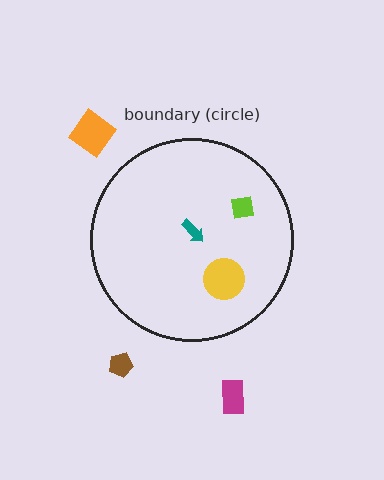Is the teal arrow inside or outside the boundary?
Inside.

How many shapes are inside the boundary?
3 inside, 3 outside.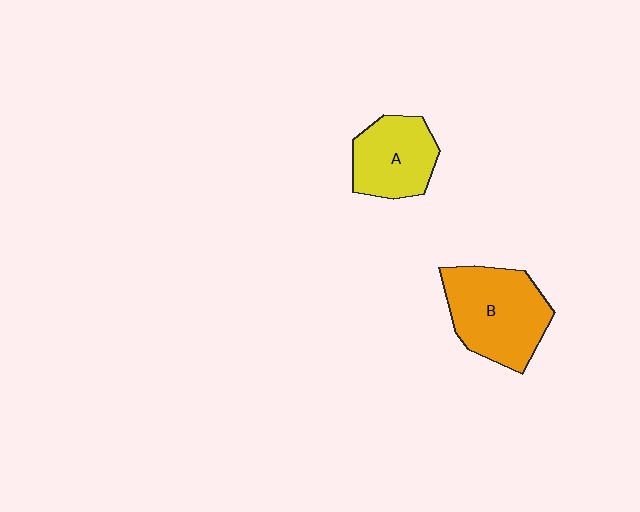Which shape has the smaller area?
Shape A (yellow).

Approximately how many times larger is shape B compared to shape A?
Approximately 1.4 times.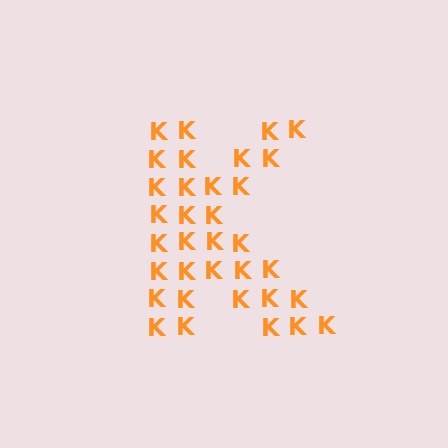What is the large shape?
The large shape is the letter K.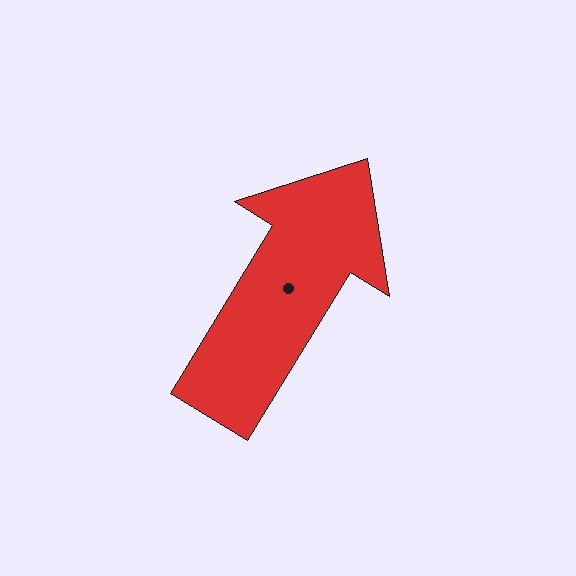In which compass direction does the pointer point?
Northeast.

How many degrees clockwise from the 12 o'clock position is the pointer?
Approximately 31 degrees.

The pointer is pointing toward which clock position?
Roughly 1 o'clock.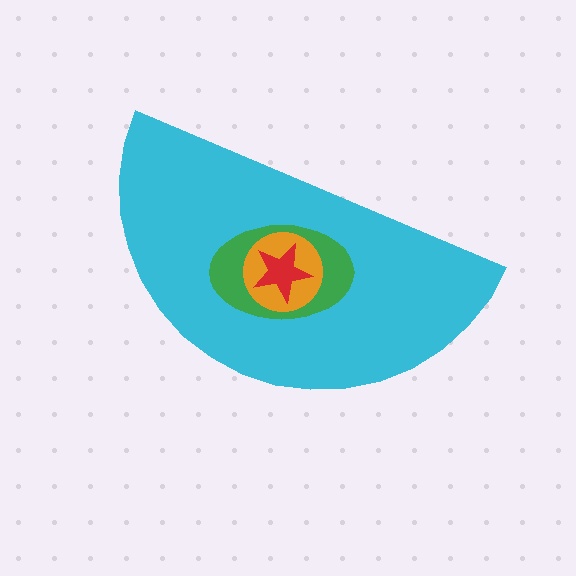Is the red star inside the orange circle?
Yes.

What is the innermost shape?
The red star.